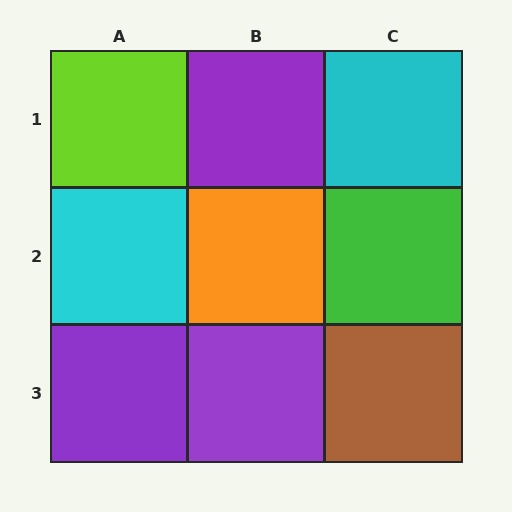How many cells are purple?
3 cells are purple.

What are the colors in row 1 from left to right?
Lime, purple, cyan.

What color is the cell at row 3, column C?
Brown.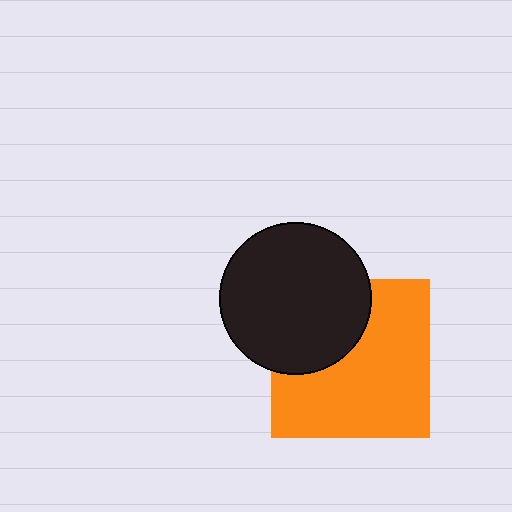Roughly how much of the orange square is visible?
Most of it is visible (roughly 67%).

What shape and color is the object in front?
The object in front is a black circle.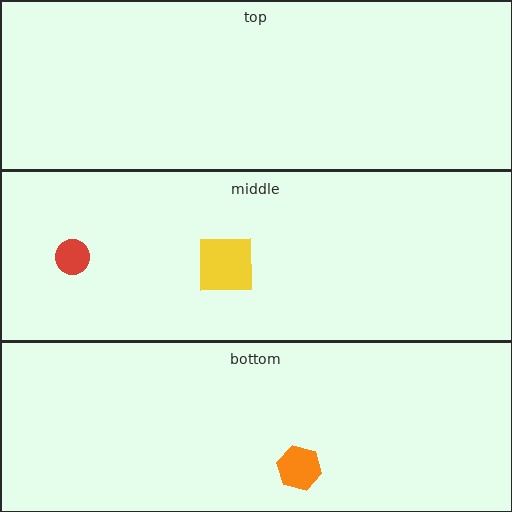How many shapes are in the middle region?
2.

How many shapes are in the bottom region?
1.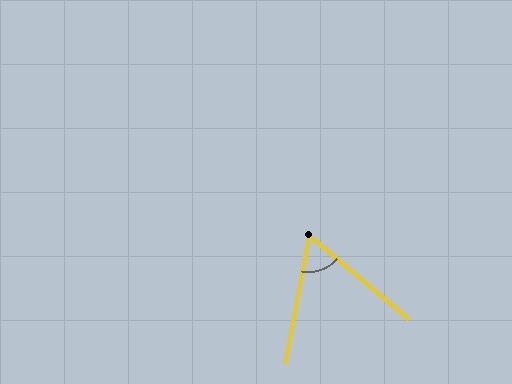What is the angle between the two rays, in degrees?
Approximately 61 degrees.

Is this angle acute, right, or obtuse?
It is acute.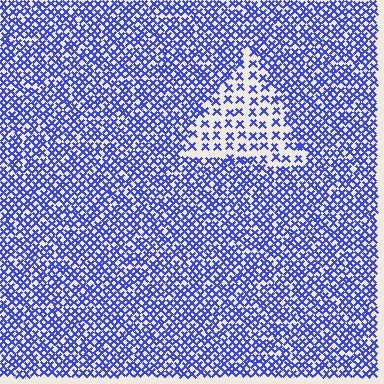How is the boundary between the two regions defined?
The boundary is defined by a change in element density (approximately 2.2x ratio). All elements are the same color, size, and shape.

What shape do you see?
I see a triangle.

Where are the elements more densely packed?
The elements are more densely packed outside the triangle boundary.